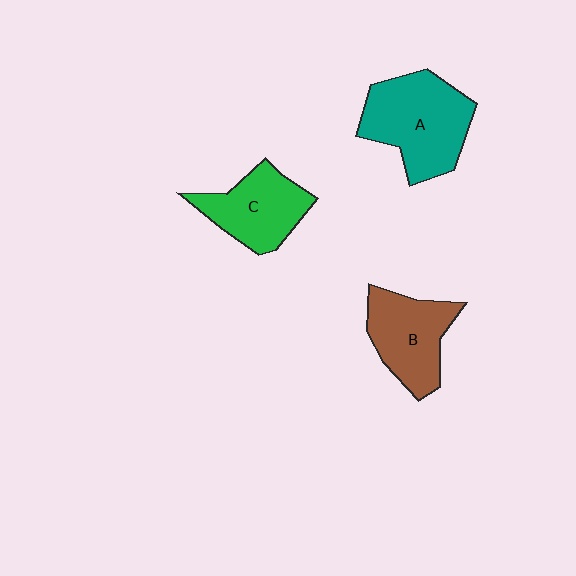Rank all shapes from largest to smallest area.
From largest to smallest: A (teal), B (brown), C (green).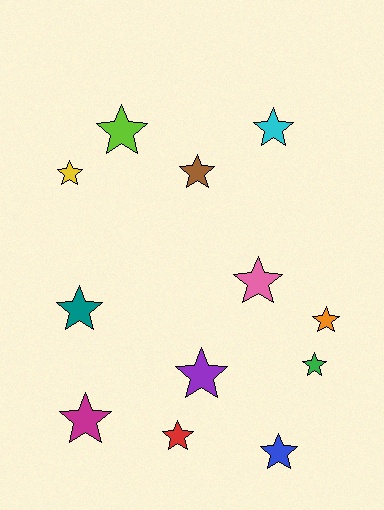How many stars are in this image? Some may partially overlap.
There are 12 stars.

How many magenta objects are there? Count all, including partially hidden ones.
There is 1 magenta object.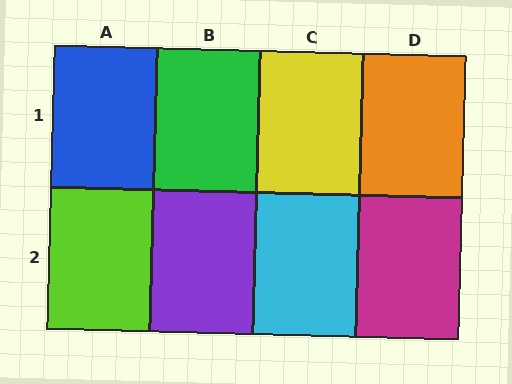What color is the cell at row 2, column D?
Magenta.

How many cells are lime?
1 cell is lime.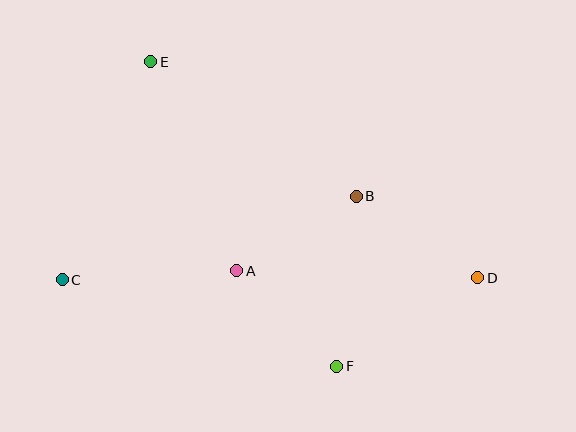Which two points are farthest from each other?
Points C and D are farthest from each other.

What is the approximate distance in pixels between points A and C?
The distance between A and C is approximately 175 pixels.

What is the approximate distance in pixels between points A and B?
The distance between A and B is approximately 141 pixels.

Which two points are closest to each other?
Points A and F are closest to each other.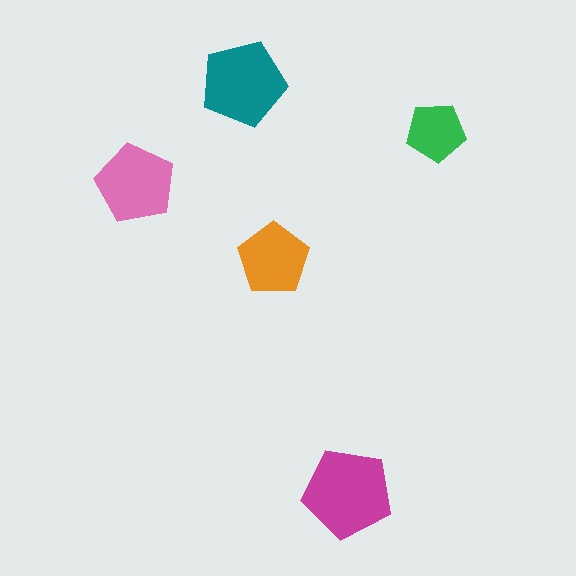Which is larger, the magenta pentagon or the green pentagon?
The magenta one.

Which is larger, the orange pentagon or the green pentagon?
The orange one.